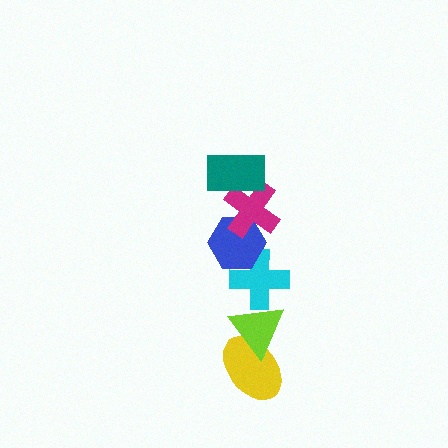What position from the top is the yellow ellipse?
The yellow ellipse is 6th from the top.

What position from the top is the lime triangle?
The lime triangle is 5th from the top.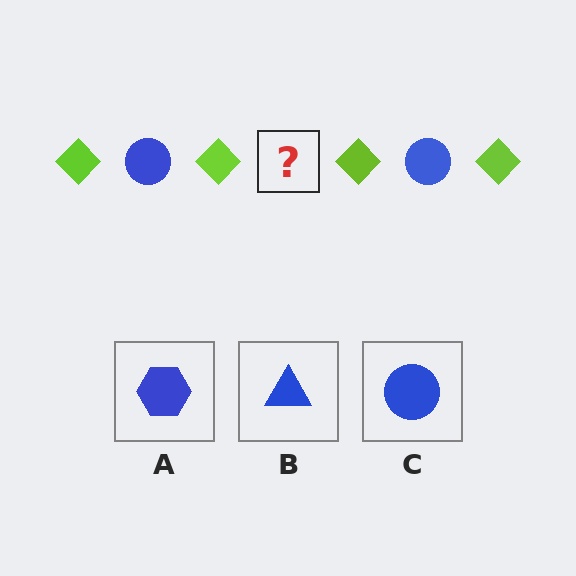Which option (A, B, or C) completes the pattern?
C.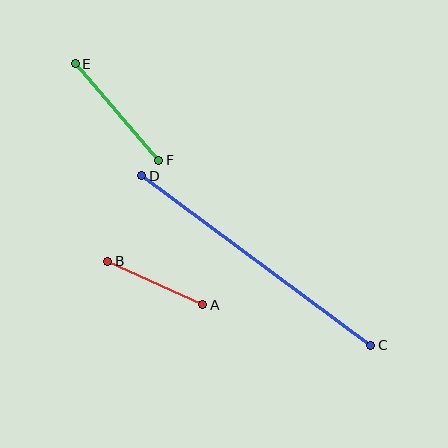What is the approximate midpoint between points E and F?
The midpoint is at approximately (117, 112) pixels.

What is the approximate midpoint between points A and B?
The midpoint is at approximately (155, 283) pixels.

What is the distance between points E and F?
The distance is approximately 128 pixels.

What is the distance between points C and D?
The distance is approximately 285 pixels.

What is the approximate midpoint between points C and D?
The midpoint is at approximately (256, 260) pixels.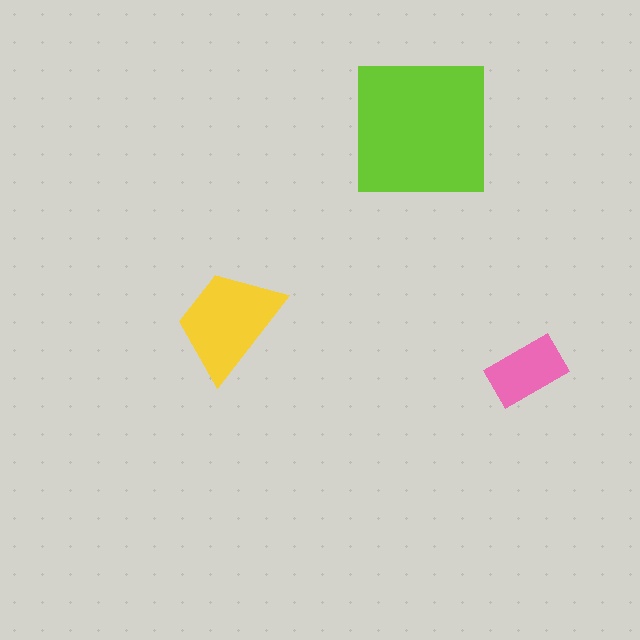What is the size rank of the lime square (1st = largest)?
1st.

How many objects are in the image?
There are 3 objects in the image.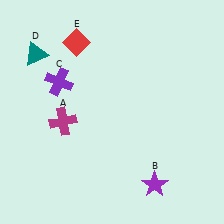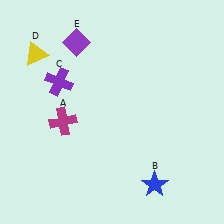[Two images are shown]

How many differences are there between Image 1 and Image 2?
There are 3 differences between the two images.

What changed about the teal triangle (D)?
In Image 1, D is teal. In Image 2, it changed to yellow.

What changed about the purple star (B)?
In Image 1, B is purple. In Image 2, it changed to blue.